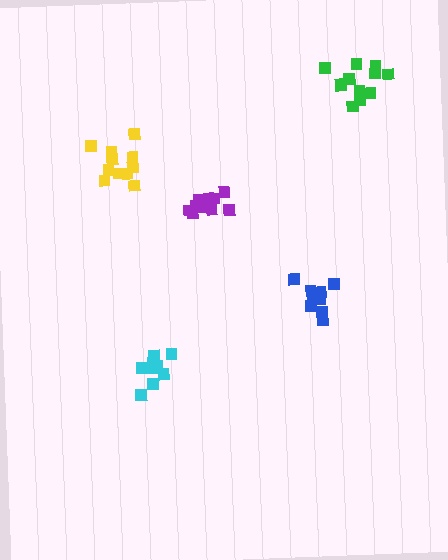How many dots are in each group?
Group 1: 10 dots, Group 2: 9 dots, Group 3: 9 dots, Group 4: 13 dots, Group 5: 11 dots (52 total).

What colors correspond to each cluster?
The clusters are colored: purple, cyan, blue, green, yellow.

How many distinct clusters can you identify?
There are 5 distinct clusters.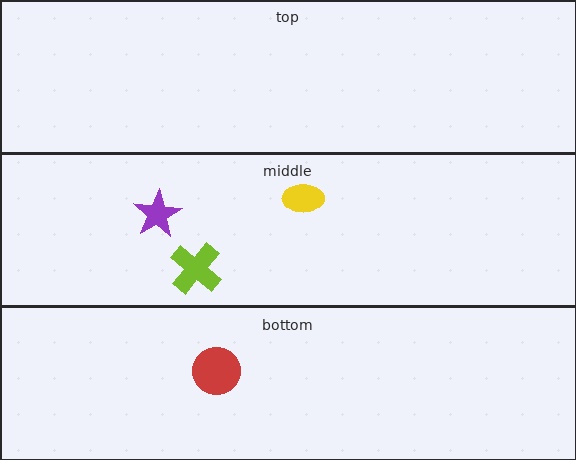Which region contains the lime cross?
The middle region.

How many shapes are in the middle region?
3.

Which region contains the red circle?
The bottom region.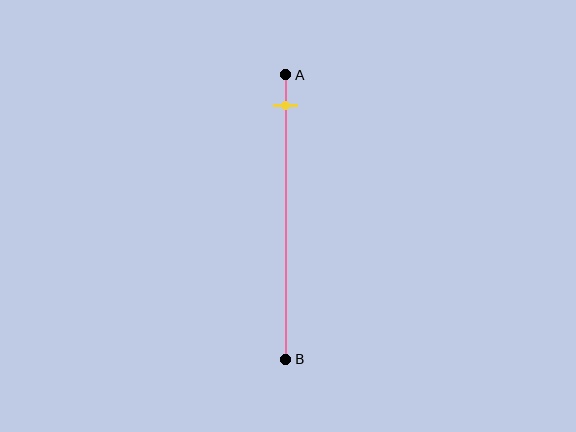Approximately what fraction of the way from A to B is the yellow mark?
The yellow mark is approximately 10% of the way from A to B.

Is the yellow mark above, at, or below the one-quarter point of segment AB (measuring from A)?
The yellow mark is above the one-quarter point of segment AB.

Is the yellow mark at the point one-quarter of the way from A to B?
No, the mark is at about 10% from A, not at the 25% one-quarter point.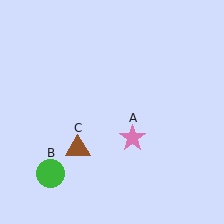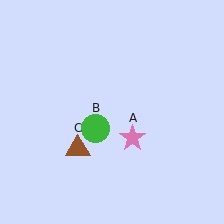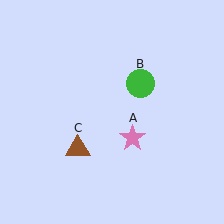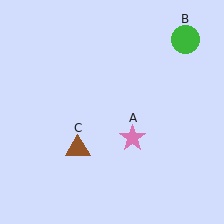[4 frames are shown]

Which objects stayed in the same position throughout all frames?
Pink star (object A) and brown triangle (object C) remained stationary.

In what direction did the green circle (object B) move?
The green circle (object B) moved up and to the right.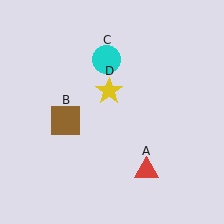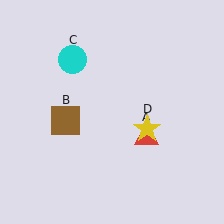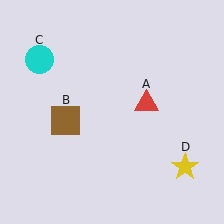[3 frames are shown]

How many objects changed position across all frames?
3 objects changed position: red triangle (object A), cyan circle (object C), yellow star (object D).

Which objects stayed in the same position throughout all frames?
Brown square (object B) remained stationary.